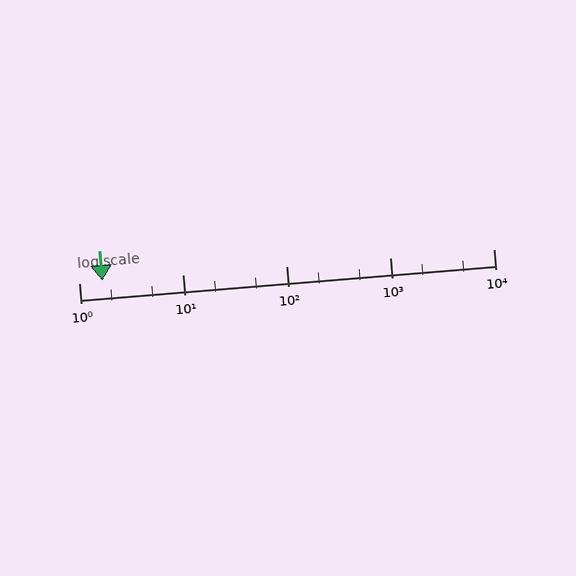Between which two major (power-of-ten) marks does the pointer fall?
The pointer is between 1 and 10.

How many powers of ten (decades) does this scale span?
The scale spans 4 decades, from 1 to 10000.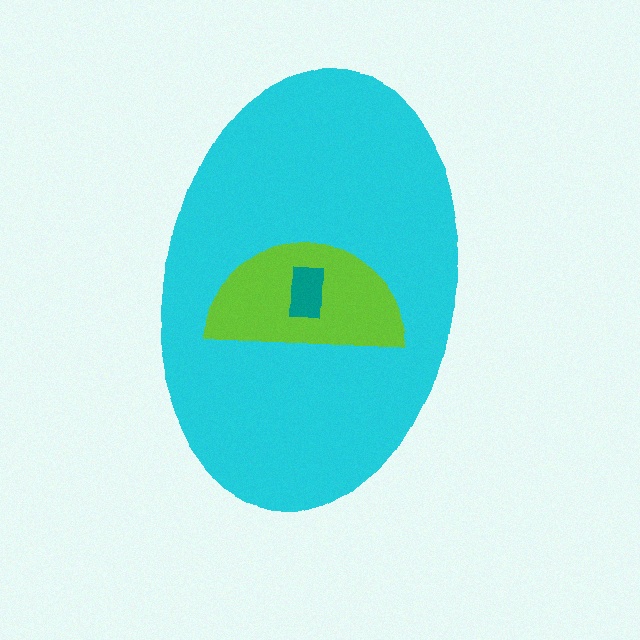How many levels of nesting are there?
3.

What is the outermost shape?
The cyan ellipse.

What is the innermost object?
The teal rectangle.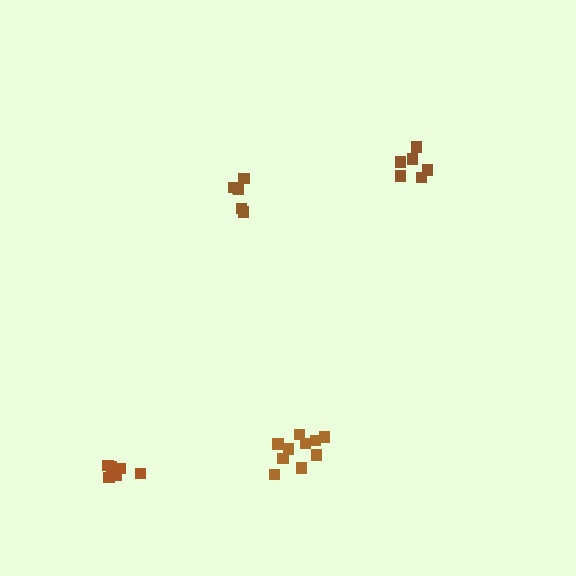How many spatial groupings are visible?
There are 4 spatial groupings.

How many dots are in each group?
Group 1: 6 dots, Group 2: 6 dots, Group 3: 10 dots, Group 4: 6 dots (28 total).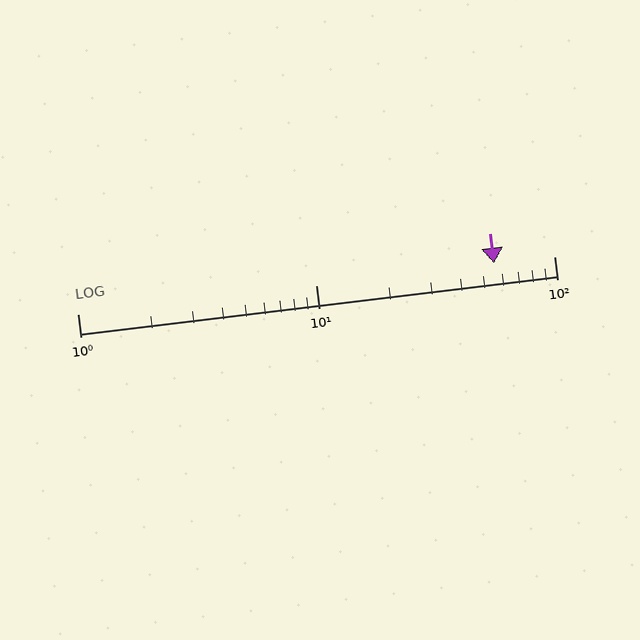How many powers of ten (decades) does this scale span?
The scale spans 2 decades, from 1 to 100.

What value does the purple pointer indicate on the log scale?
The pointer indicates approximately 56.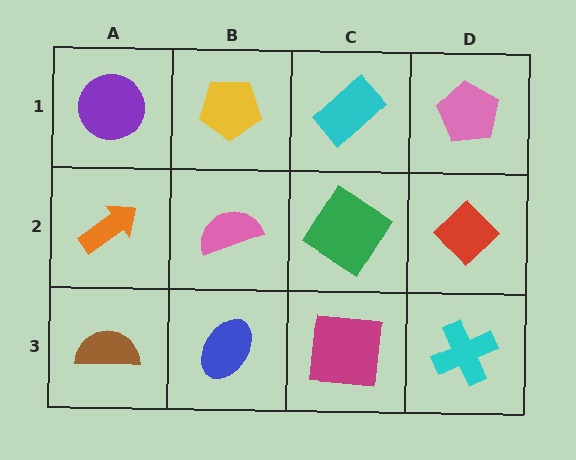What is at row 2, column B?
A pink semicircle.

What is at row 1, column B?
A yellow pentagon.